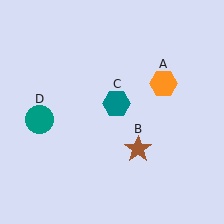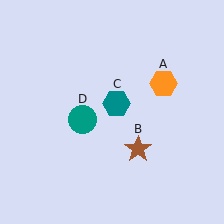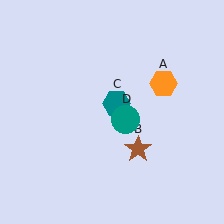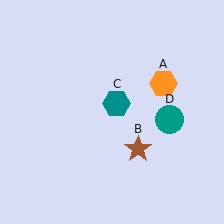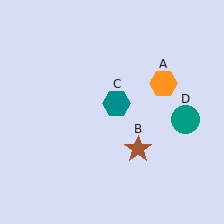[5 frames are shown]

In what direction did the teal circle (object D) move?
The teal circle (object D) moved right.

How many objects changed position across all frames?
1 object changed position: teal circle (object D).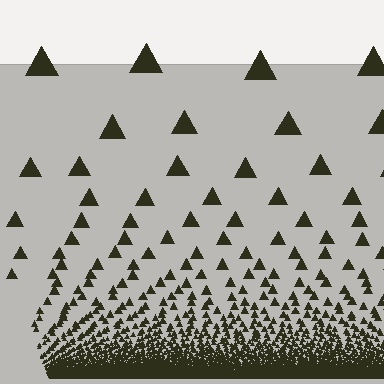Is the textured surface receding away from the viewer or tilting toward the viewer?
The surface appears to tilt toward the viewer. Texture elements get larger and sparser toward the top.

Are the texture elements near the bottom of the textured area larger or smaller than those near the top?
Smaller. The gradient is inverted — elements near the bottom are smaller and denser.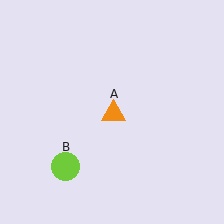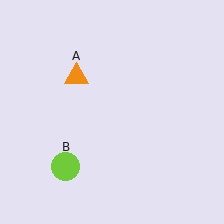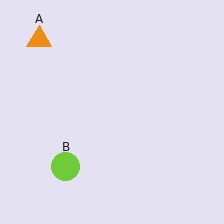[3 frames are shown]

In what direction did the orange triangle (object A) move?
The orange triangle (object A) moved up and to the left.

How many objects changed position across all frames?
1 object changed position: orange triangle (object A).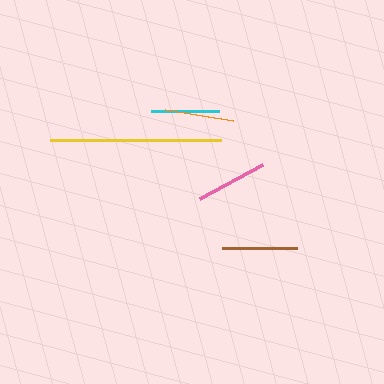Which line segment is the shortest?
The cyan line is the shortest at approximately 68 pixels.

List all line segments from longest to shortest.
From longest to shortest: yellow, brown, pink, orange, cyan.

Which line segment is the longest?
The yellow line is the longest at approximately 170 pixels.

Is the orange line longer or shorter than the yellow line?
The yellow line is longer than the orange line.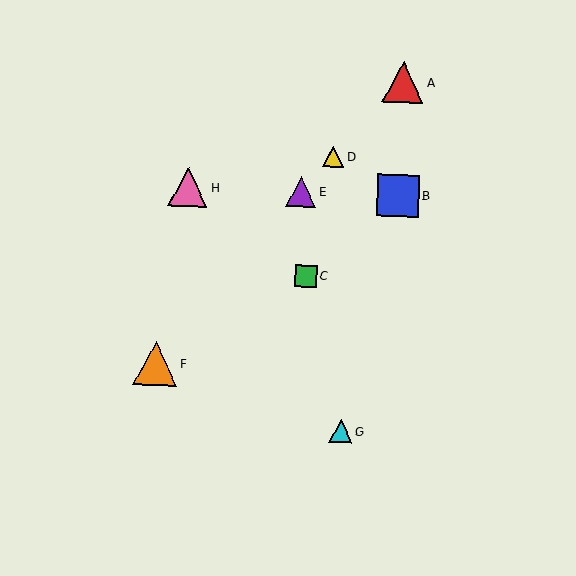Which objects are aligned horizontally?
Objects B, E, H are aligned horizontally.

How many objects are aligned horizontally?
3 objects (B, E, H) are aligned horizontally.